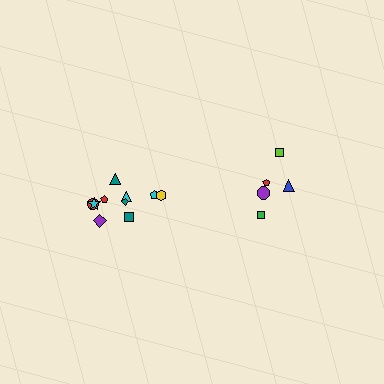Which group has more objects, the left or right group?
The left group.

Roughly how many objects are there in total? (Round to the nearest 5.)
Roughly 15 objects in total.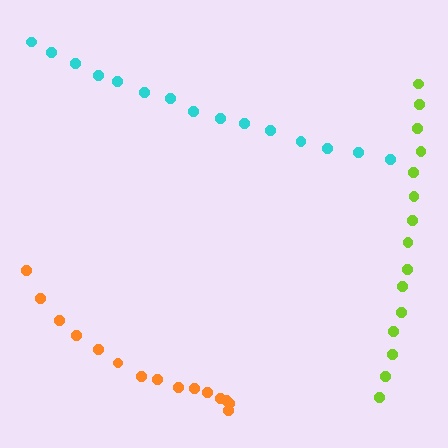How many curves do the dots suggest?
There are 3 distinct paths.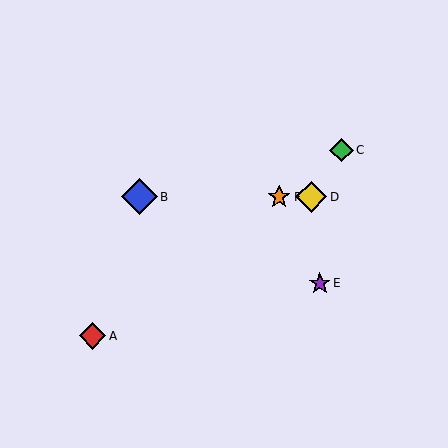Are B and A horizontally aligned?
No, B is at y≈197 and A is at y≈336.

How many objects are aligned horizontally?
3 objects (B, D, F) are aligned horizontally.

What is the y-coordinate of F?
Object F is at y≈197.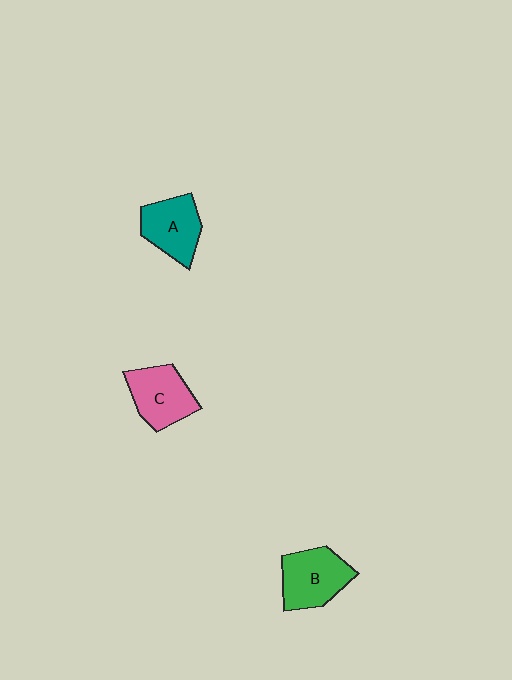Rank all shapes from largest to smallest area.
From largest to smallest: B (green), C (pink), A (teal).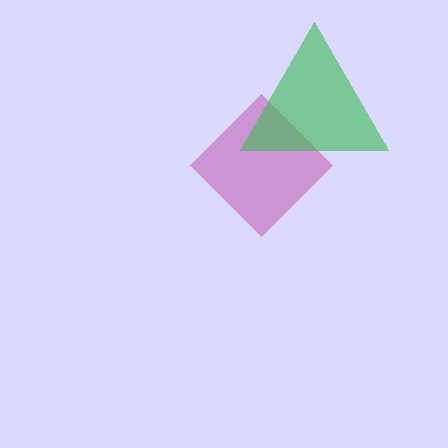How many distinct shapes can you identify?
There are 2 distinct shapes: a magenta diamond, a green triangle.